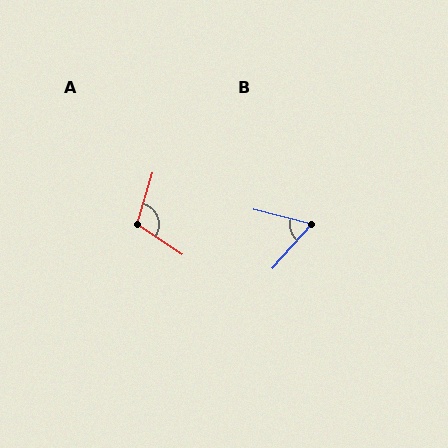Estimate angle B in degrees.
Approximately 62 degrees.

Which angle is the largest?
A, at approximately 107 degrees.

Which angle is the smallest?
B, at approximately 62 degrees.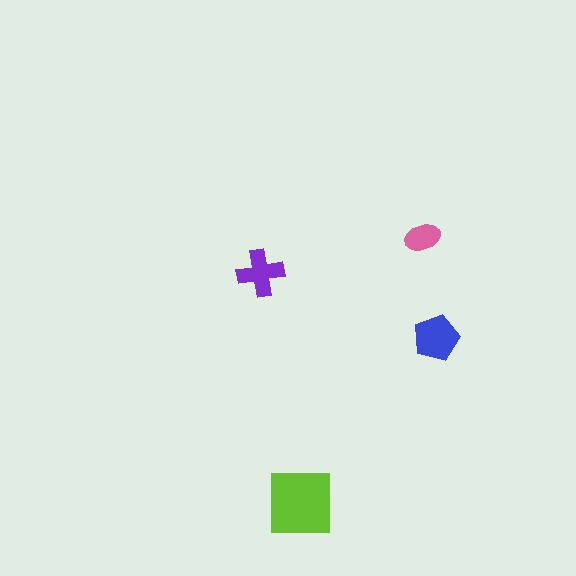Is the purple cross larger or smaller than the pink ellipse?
Larger.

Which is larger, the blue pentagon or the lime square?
The lime square.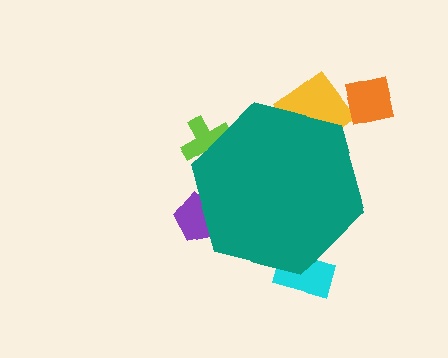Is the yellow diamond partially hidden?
Yes, the yellow diamond is partially hidden behind the teal hexagon.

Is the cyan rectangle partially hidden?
Yes, the cyan rectangle is partially hidden behind the teal hexagon.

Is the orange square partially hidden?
No, the orange square is fully visible.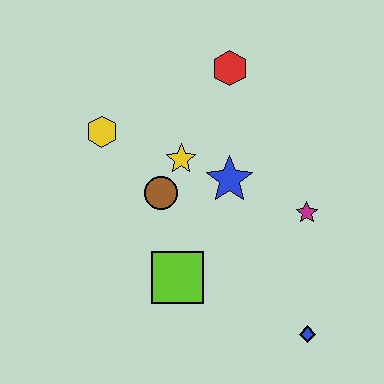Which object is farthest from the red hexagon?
The blue diamond is farthest from the red hexagon.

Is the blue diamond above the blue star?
No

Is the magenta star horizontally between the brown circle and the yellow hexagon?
No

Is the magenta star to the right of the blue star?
Yes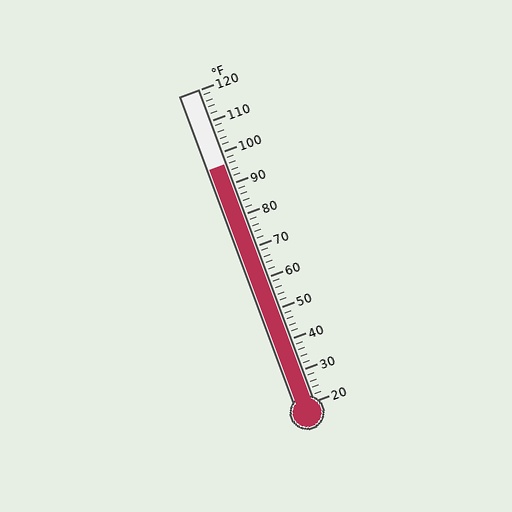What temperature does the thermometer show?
The thermometer shows approximately 96°F.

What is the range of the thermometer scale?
The thermometer scale ranges from 20°F to 120°F.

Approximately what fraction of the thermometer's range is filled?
The thermometer is filled to approximately 75% of its range.